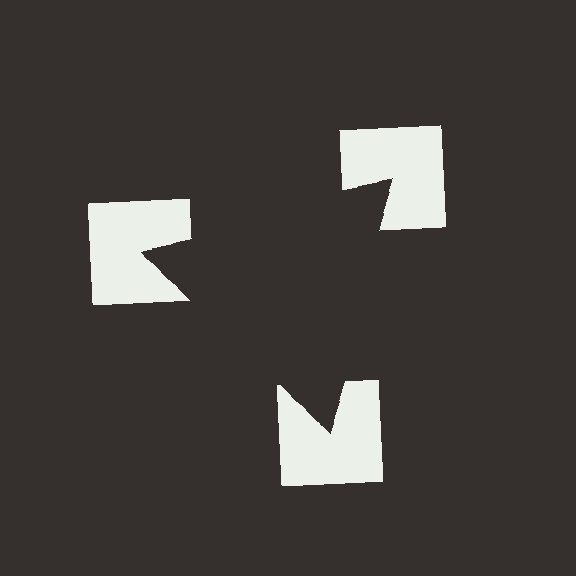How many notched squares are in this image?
There are 3 — one at each vertex of the illusory triangle.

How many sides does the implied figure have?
3 sides.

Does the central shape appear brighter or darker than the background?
It typically appears slightly darker than the background, even though no actual brightness change is drawn.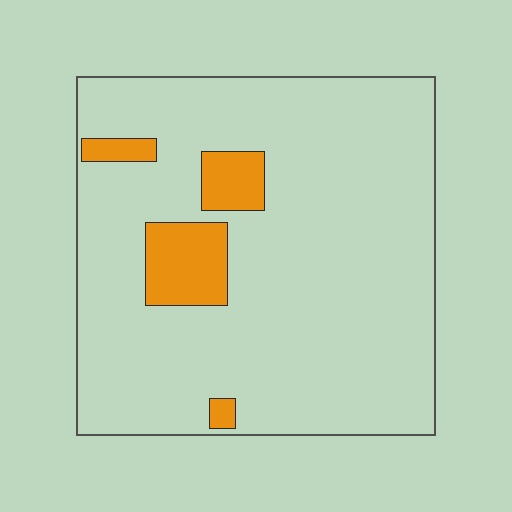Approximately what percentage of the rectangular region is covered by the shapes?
Approximately 10%.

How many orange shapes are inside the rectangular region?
4.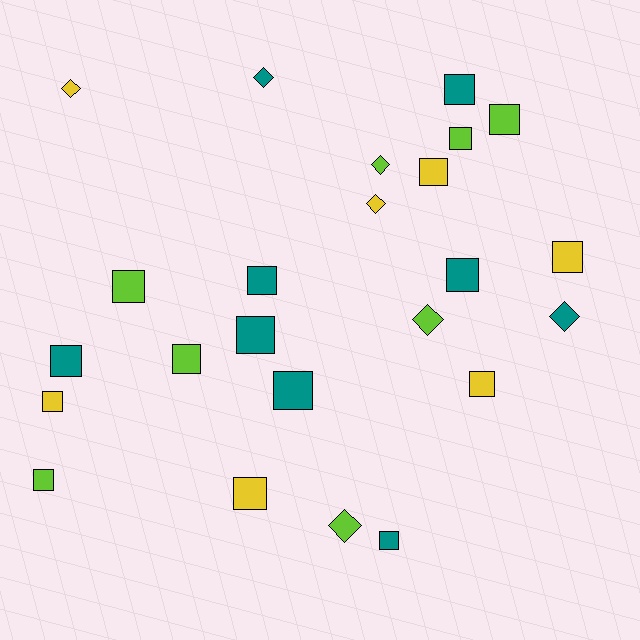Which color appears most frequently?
Teal, with 9 objects.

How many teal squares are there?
There are 7 teal squares.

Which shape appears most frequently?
Square, with 17 objects.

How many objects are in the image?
There are 24 objects.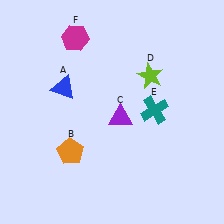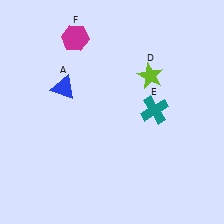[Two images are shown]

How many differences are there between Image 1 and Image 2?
There are 2 differences between the two images.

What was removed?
The purple triangle (C), the orange pentagon (B) were removed in Image 2.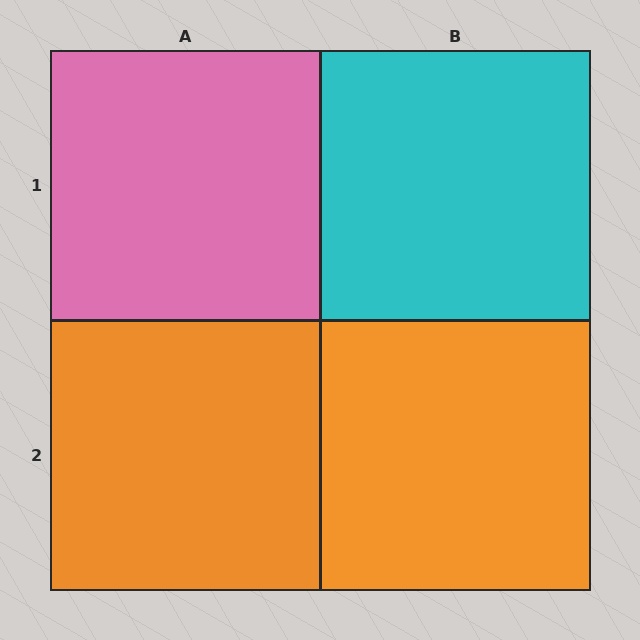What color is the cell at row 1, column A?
Pink.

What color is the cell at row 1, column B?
Cyan.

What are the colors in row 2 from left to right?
Orange, orange.